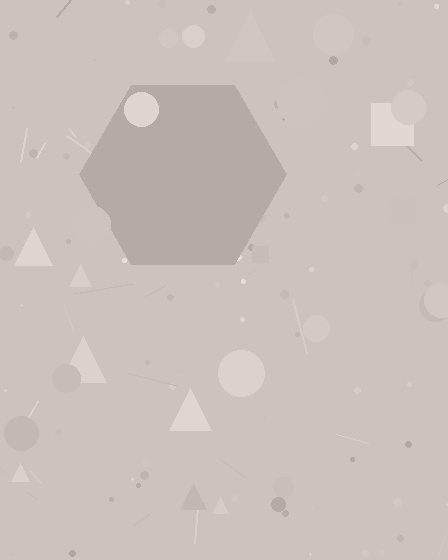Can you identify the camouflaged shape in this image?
The camouflaged shape is a hexagon.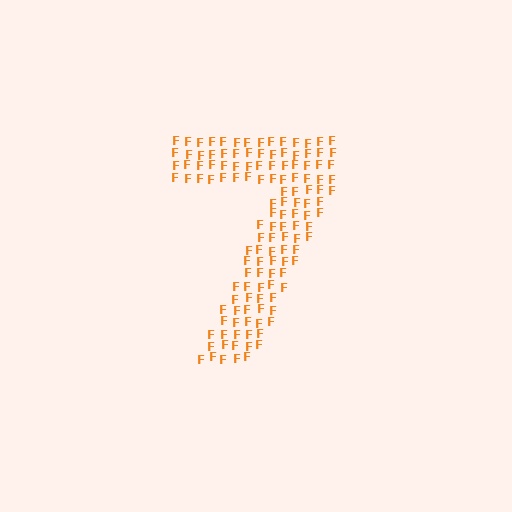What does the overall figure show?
The overall figure shows the digit 7.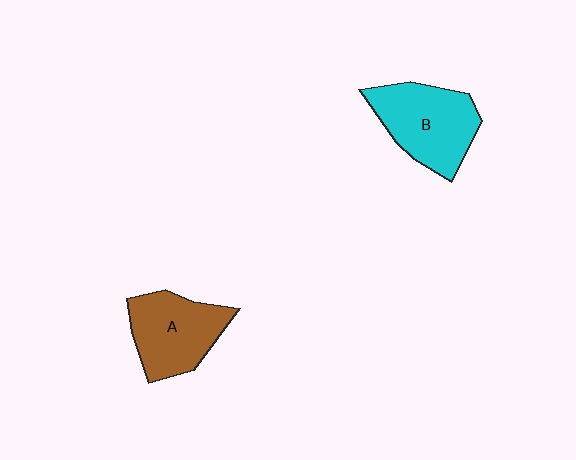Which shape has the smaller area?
Shape A (brown).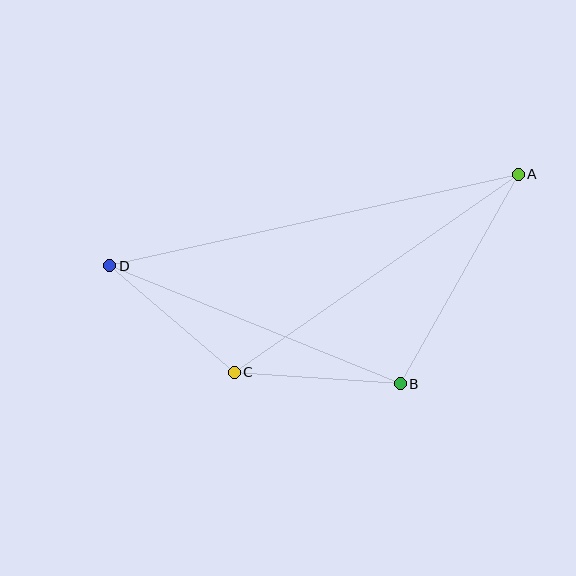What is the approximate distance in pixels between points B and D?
The distance between B and D is approximately 313 pixels.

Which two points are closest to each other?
Points C and D are closest to each other.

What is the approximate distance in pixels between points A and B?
The distance between A and B is approximately 240 pixels.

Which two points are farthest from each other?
Points A and D are farthest from each other.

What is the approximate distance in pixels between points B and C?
The distance between B and C is approximately 166 pixels.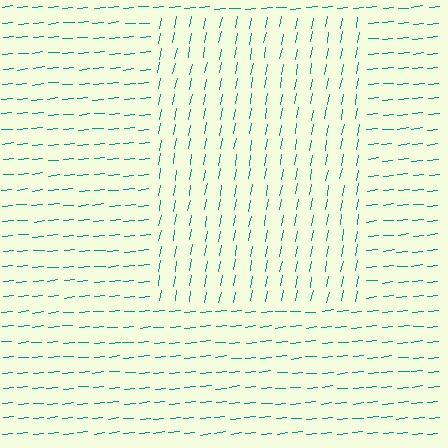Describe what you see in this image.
The image is filled with small teal line segments. A rectangle region in the image has lines oriented differently from the surrounding lines, creating a visible texture boundary.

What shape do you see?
I see a rectangle.